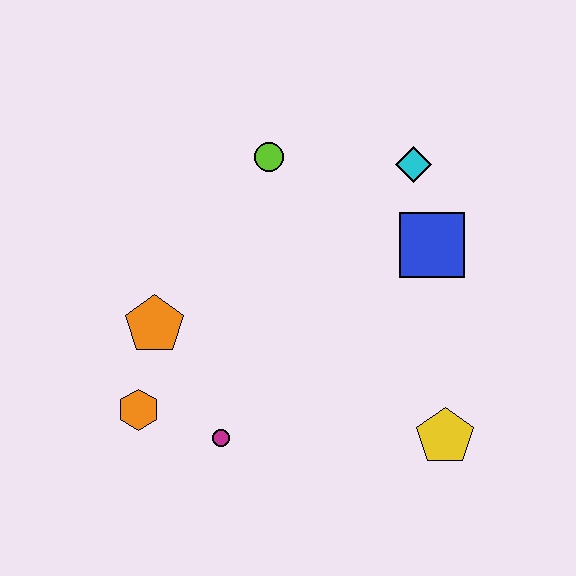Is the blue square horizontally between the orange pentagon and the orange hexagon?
No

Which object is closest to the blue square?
The cyan diamond is closest to the blue square.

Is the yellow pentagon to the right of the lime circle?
Yes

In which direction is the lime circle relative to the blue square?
The lime circle is to the left of the blue square.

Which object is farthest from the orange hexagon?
The cyan diamond is farthest from the orange hexagon.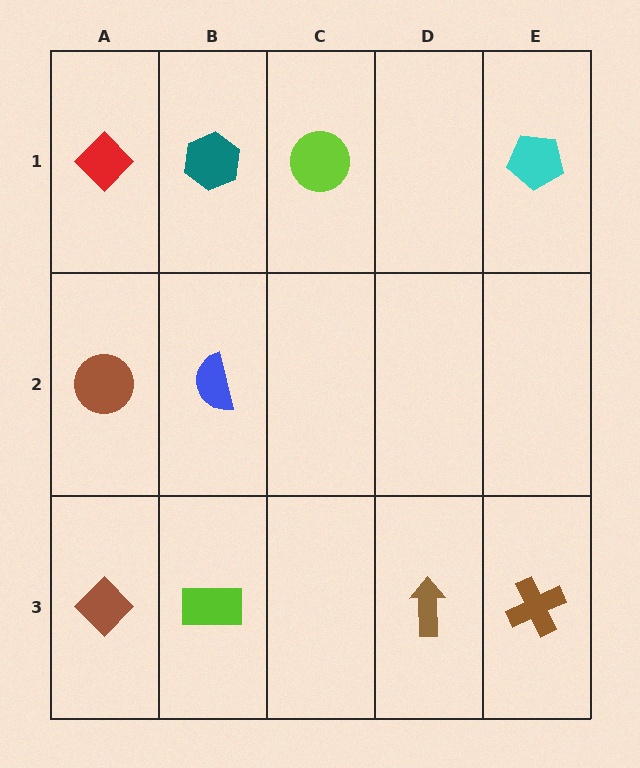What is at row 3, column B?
A lime rectangle.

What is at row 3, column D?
A brown arrow.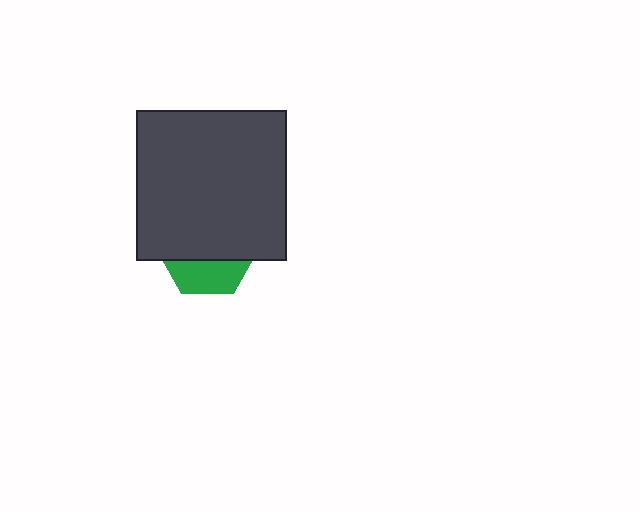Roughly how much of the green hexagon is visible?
A small part of it is visible (roughly 33%).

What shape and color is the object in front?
The object in front is a dark gray square.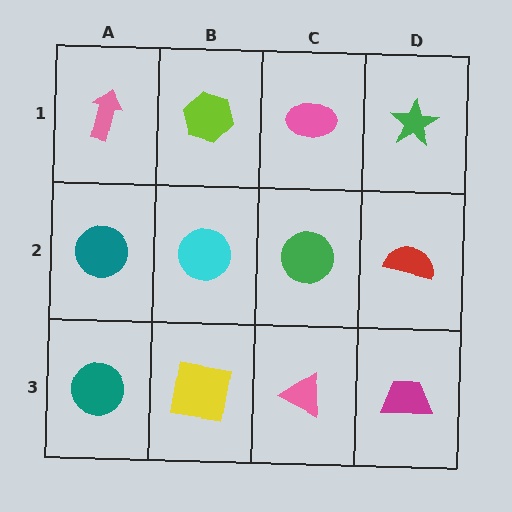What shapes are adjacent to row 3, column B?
A cyan circle (row 2, column B), a teal circle (row 3, column A), a pink triangle (row 3, column C).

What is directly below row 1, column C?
A green circle.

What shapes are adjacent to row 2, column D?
A green star (row 1, column D), a magenta trapezoid (row 3, column D), a green circle (row 2, column C).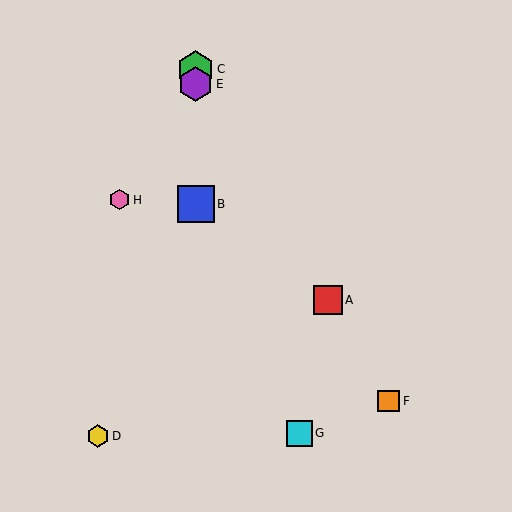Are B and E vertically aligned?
Yes, both are at x≈196.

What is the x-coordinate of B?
Object B is at x≈196.